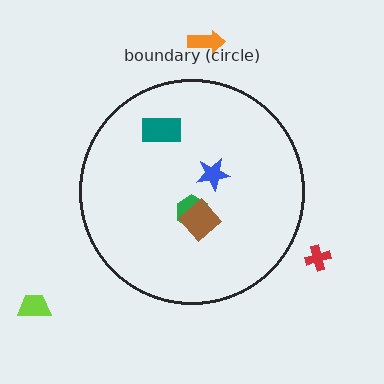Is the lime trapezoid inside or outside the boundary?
Outside.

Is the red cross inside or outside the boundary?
Outside.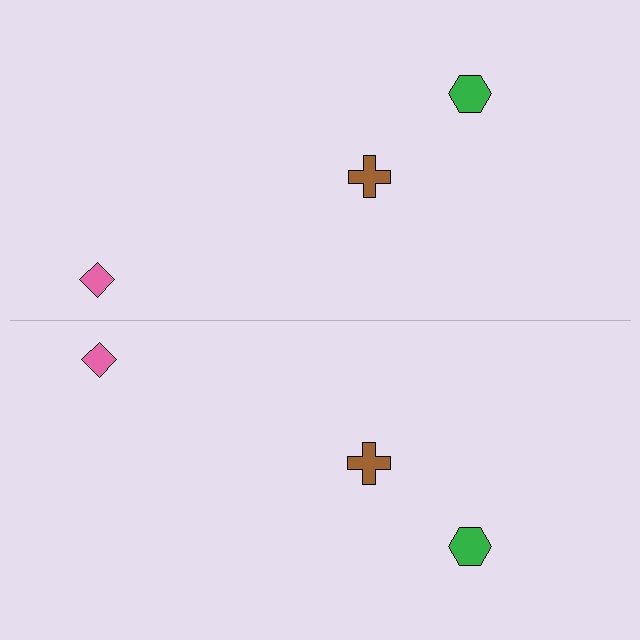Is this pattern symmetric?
Yes, this pattern has bilateral (reflection) symmetry.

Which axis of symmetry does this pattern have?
The pattern has a horizontal axis of symmetry running through the center of the image.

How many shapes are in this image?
There are 6 shapes in this image.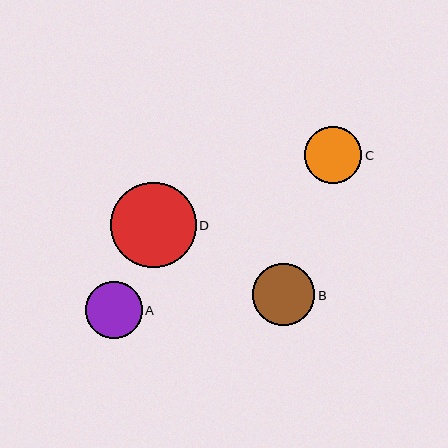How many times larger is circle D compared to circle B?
Circle D is approximately 1.4 times the size of circle B.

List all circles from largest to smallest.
From largest to smallest: D, B, A, C.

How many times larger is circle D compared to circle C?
Circle D is approximately 1.5 times the size of circle C.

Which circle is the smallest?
Circle C is the smallest with a size of approximately 57 pixels.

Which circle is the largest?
Circle D is the largest with a size of approximately 85 pixels.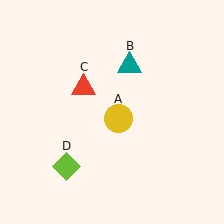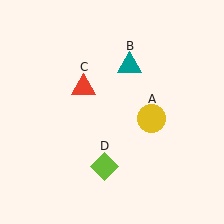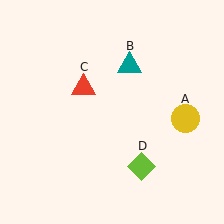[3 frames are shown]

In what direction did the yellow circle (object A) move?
The yellow circle (object A) moved right.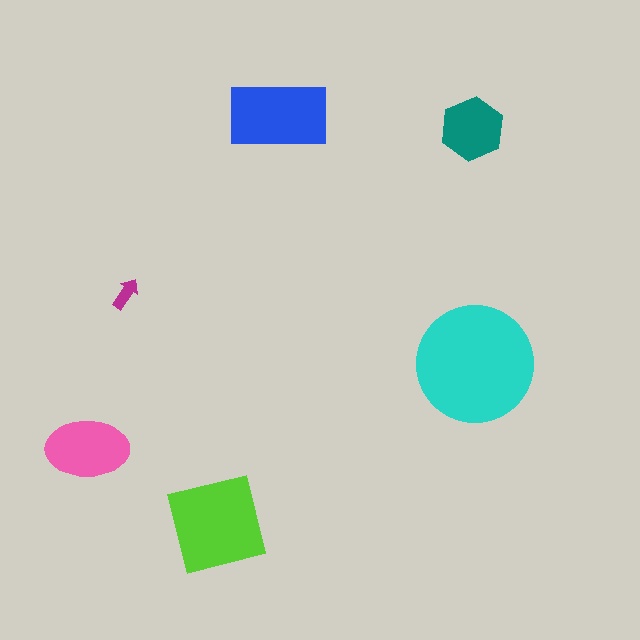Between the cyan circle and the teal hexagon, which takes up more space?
The cyan circle.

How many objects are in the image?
There are 6 objects in the image.